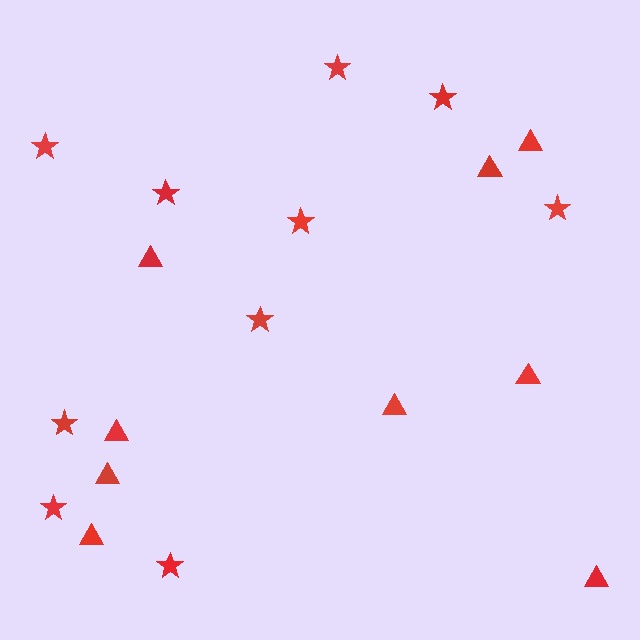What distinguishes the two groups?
There are 2 groups: one group of triangles (9) and one group of stars (10).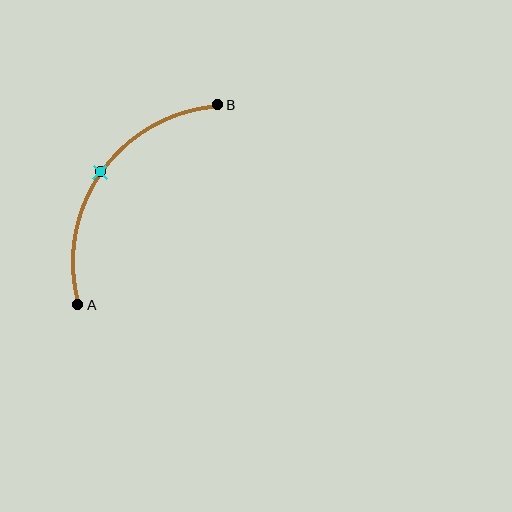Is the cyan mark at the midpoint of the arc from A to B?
Yes. The cyan mark lies on the arc at equal arc-length from both A and B — it is the arc midpoint.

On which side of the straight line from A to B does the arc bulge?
The arc bulges above and to the left of the straight line connecting A and B.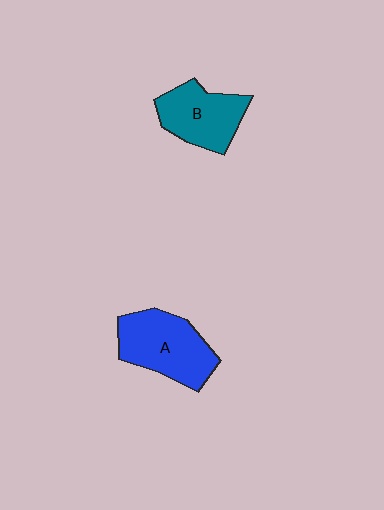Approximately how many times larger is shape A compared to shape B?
Approximately 1.2 times.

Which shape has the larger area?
Shape A (blue).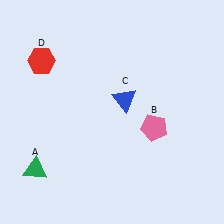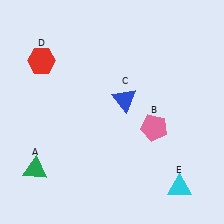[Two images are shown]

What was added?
A cyan triangle (E) was added in Image 2.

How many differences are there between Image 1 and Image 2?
There is 1 difference between the two images.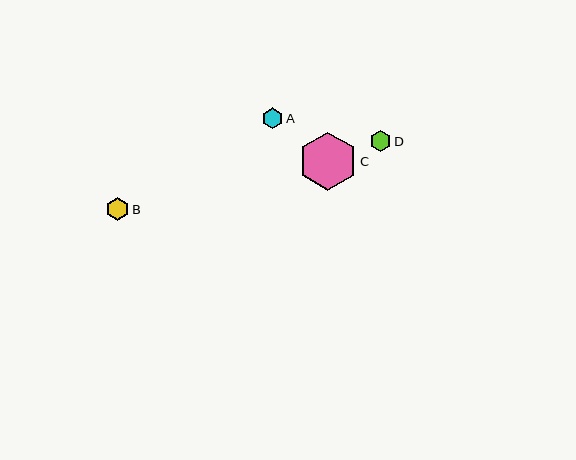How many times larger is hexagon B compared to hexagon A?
Hexagon B is approximately 1.1 times the size of hexagon A.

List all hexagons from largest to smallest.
From largest to smallest: C, B, D, A.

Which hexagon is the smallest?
Hexagon A is the smallest with a size of approximately 21 pixels.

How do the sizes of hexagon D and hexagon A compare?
Hexagon D and hexagon A are approximately the same size.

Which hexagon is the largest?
Hexagon C is the largest with a size of approximately 59 pixels.